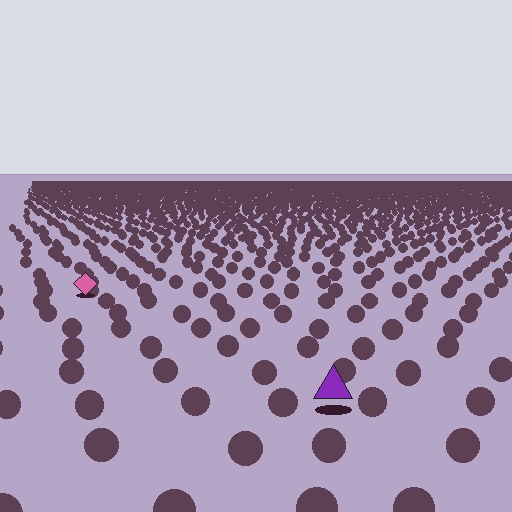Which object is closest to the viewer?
The purple triangle is closest. The texture marks near it are larger and more spread out.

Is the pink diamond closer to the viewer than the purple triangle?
No. The purple triangle is closer — you can tell from the texture gradient: the ground texture is coarser near it.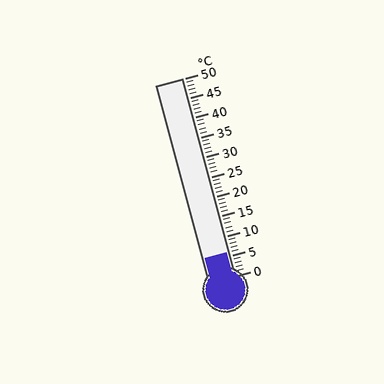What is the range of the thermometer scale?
The thermometer scale ranges from 0°C to 50°C.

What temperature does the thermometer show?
The thermometer shows approximately 6°C.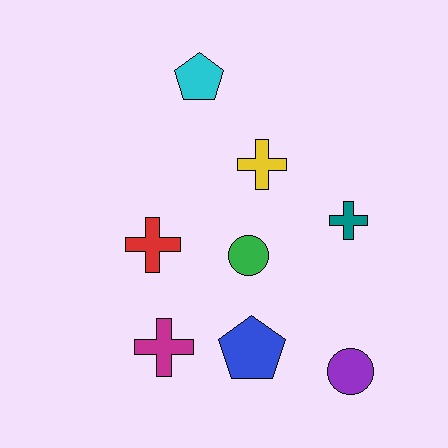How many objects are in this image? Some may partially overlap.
There are 8 objects.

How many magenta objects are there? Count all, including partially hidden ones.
There is 1 magenta object.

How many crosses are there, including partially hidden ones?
There are 4 crosses.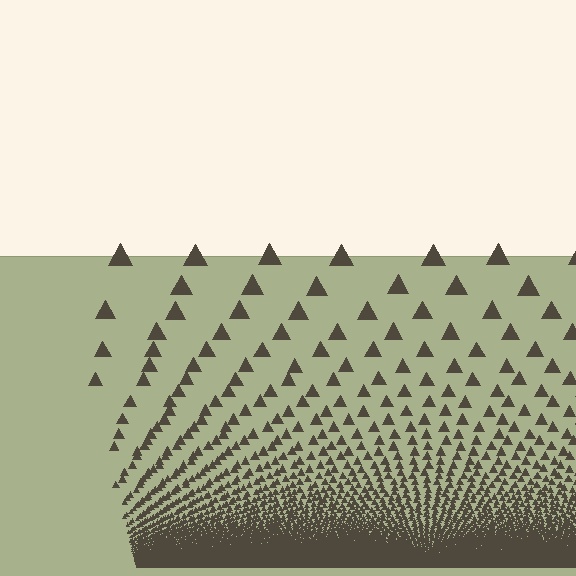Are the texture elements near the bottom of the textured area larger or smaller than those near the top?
Smaller. The gradient is inverted — elements near the bottom are smaller and denser.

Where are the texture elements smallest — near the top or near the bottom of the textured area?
Near the bottom.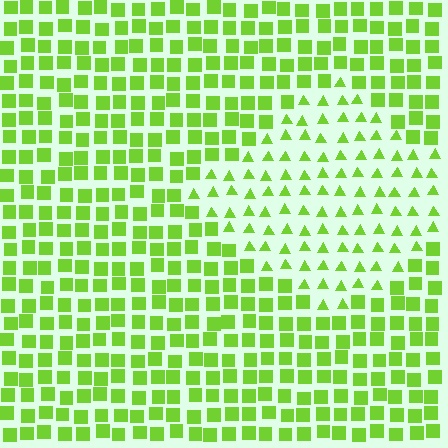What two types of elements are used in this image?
The image uses triangles inside the diamond region and squares outside it.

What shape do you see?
I see a diamond.